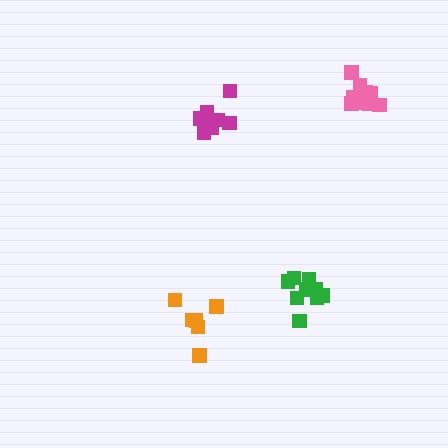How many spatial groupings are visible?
There are 4 spatial groupings.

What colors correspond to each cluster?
The clusters are colored: green, orange, pink, magenta.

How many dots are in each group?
Group 1: 10 dots, Group 2: 6 dots, Group 3: 11 dots, Group 4: 9 dots (36 total).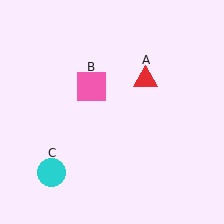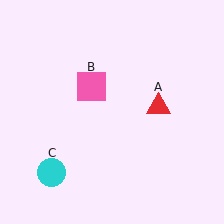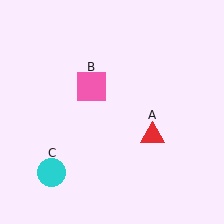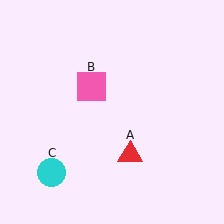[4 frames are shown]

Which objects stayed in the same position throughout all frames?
Pink square (object B) and cyan circle (object C) remained stationary.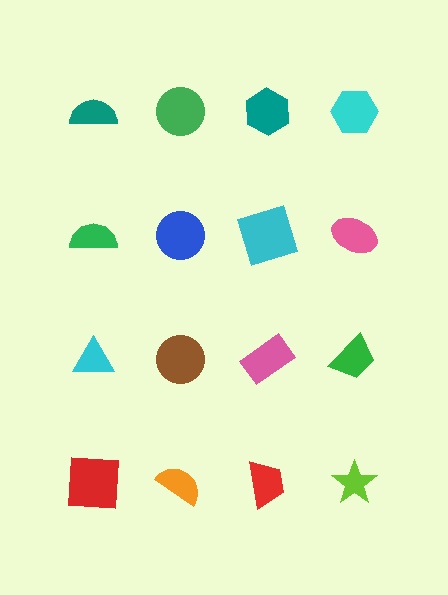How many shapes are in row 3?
4 shapes.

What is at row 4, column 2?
An orange semicircle.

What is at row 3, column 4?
A green trapezoid.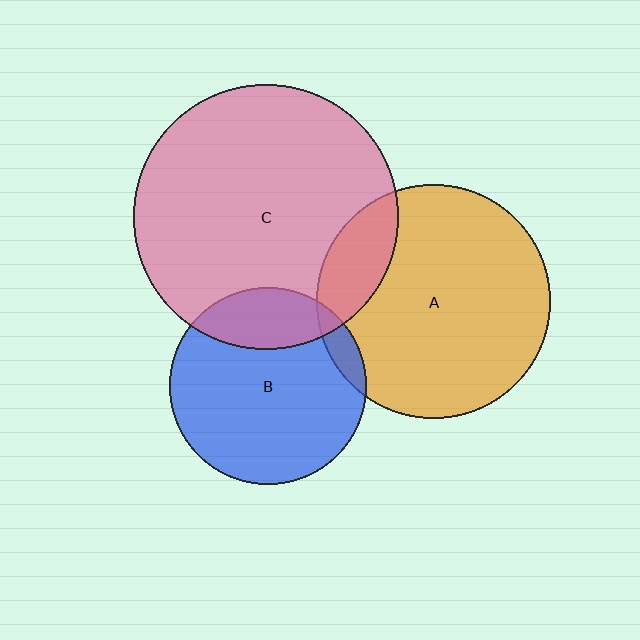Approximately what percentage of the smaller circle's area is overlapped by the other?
Approximately 15%.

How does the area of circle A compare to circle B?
Approximately 1.4 times.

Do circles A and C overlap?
Yes.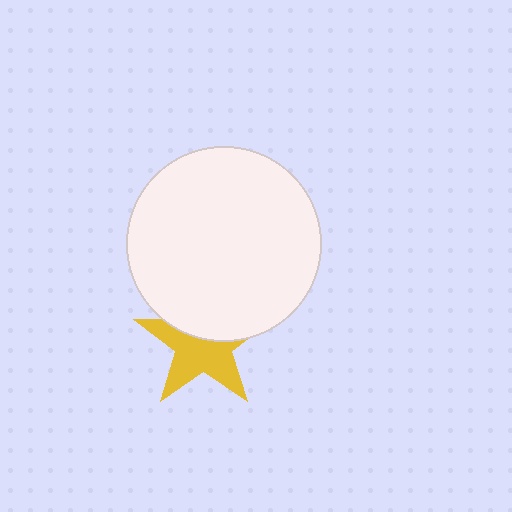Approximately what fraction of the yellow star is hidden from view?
Roughly 42% of the yellow star is hidden behind the white circle.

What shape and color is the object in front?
The object in front is a white circle.